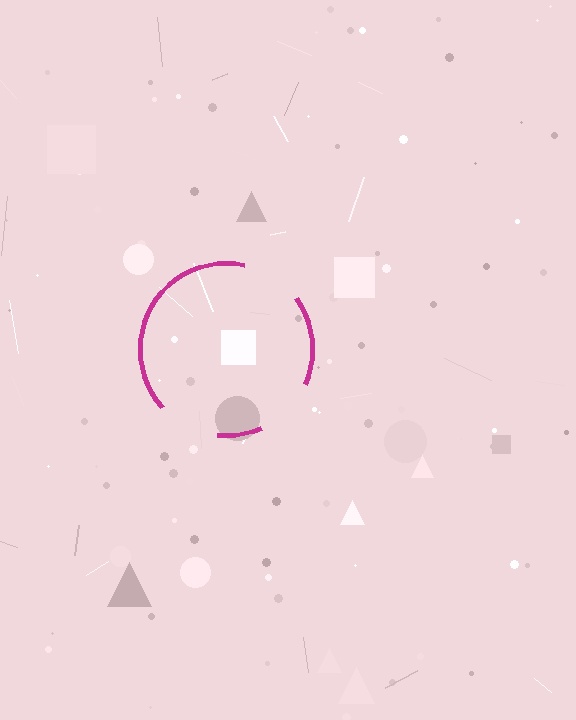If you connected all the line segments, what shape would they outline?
They would outline a circle.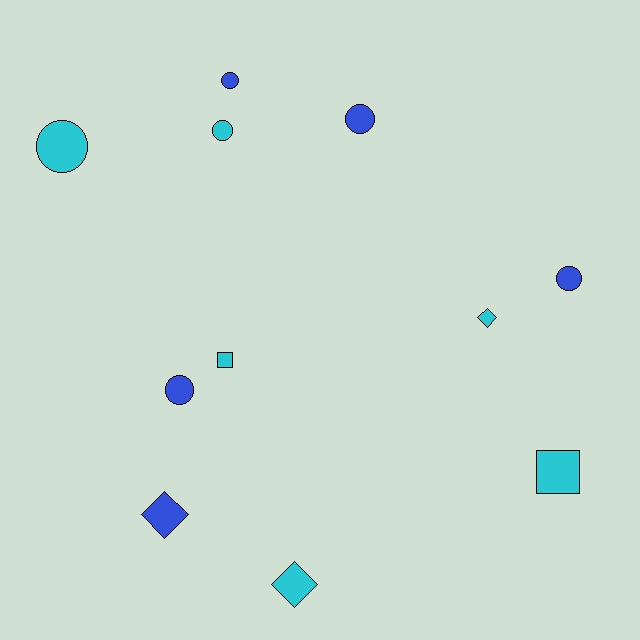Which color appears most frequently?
Cyan, with 6 objects.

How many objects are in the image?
There are 11 objects.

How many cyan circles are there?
There are 2 cyan circles.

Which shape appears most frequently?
Circle, with 6 objects.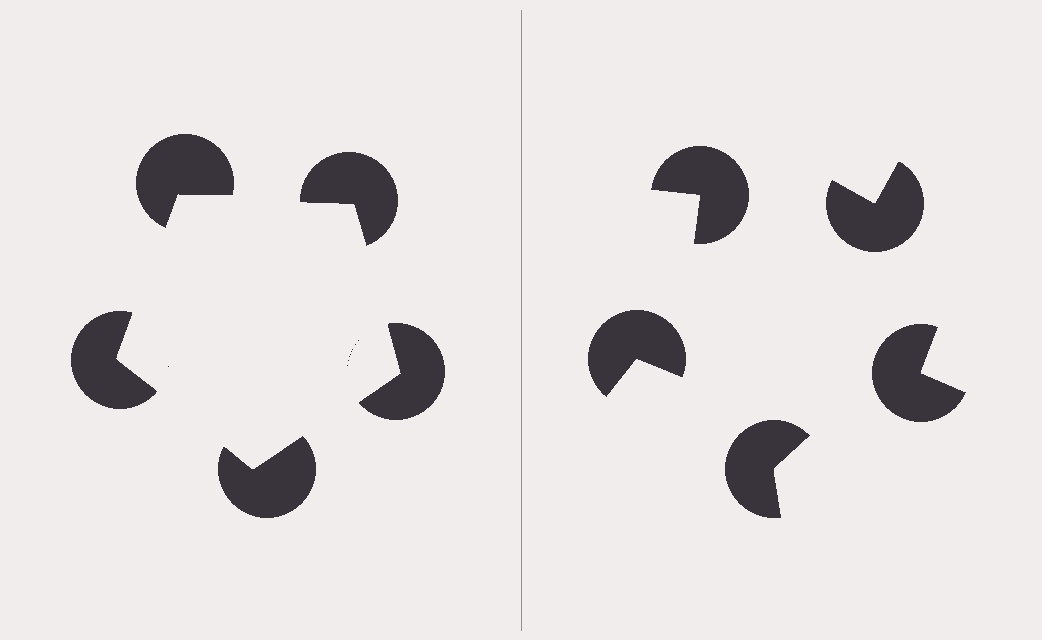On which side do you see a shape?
An illusory pentagon appears on the left side. On the right side the wedge cuts are rotated, so no coherent shape forms.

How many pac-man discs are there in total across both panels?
10 — 5 on each side.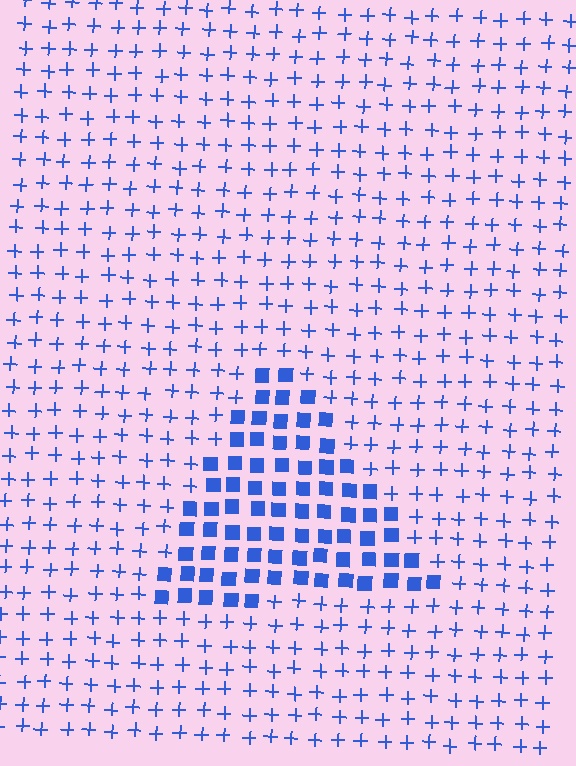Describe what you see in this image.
The image is filled with small blue elements arranged in a uniform grid. A triangle-shaped region contains squares, while the surrounding area contains plus signs. The boundary is defined purely by the change in element shape.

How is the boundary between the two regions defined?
The boundary is defined by a change in element shape: squares inside vs. plus signs outside. All elements share the same color and spacing.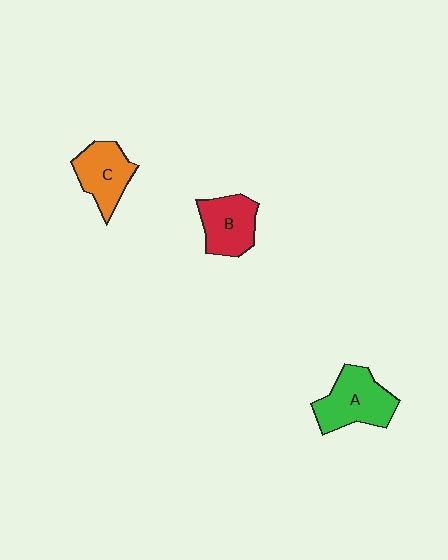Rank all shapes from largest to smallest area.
From largest to smallest: A (green), B (red), C (orange).